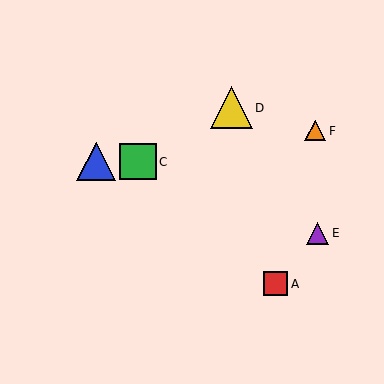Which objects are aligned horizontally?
Objects B, C are aligned horizontally.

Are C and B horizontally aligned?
Yes, both are at y≈162.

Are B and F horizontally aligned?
No, B is at y≈162 and F is at y≈131.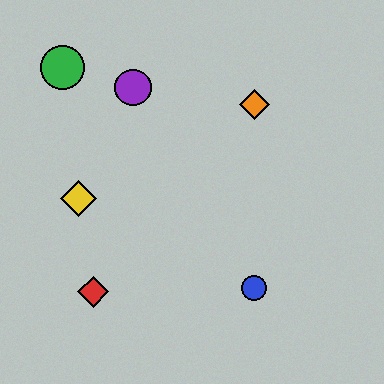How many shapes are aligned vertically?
2 shapes (the blue circle, the orange diamond) are aligned vertically.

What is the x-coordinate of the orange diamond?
The orange diamond is at x≈254.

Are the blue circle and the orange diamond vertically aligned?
Yes, both are at x≈254.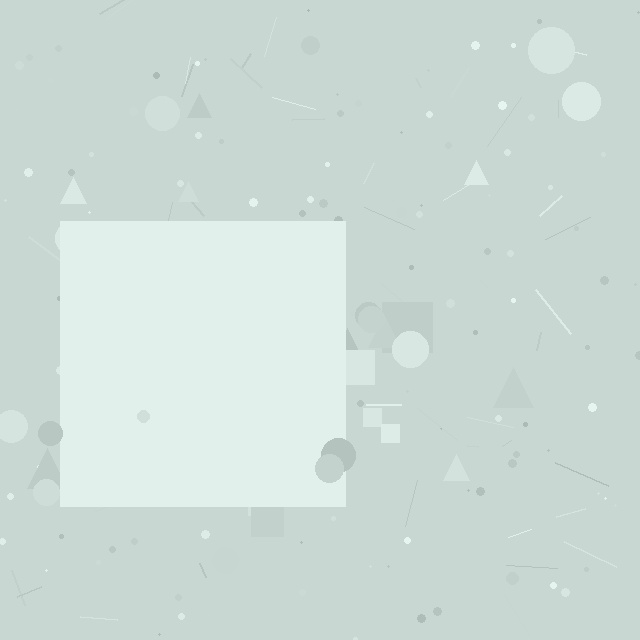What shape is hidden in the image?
A square is hidden in the image.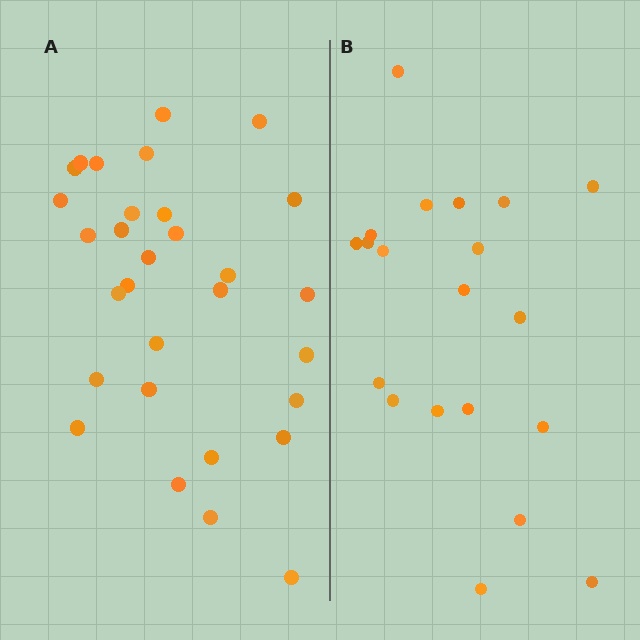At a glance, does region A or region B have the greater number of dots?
Region A (the left region) has more dots.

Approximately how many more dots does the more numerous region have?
Region A has roughly 10 or so more dots than region B.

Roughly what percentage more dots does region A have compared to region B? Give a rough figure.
About 50% more.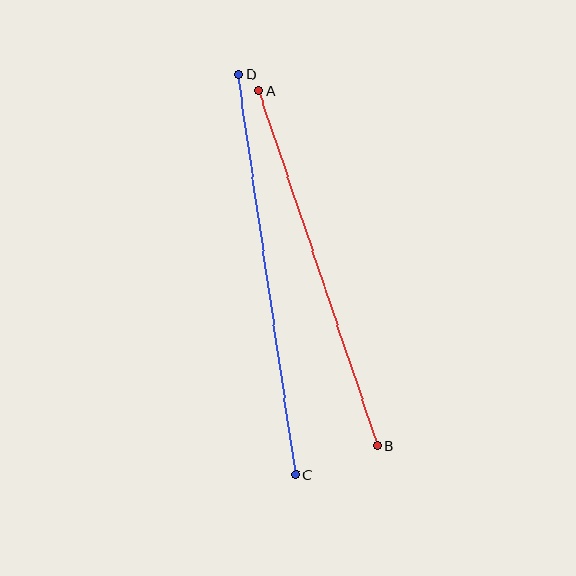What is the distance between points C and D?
The distance is approximately 404 pixels.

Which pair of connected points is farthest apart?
Points C and D are farthest apart.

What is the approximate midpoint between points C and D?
The midpoint is at approximately (267, 275) pixels.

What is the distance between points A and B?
The distance is approximately 375 pixels.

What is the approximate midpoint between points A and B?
The midpoint is at approximately (318, 268) pixels.